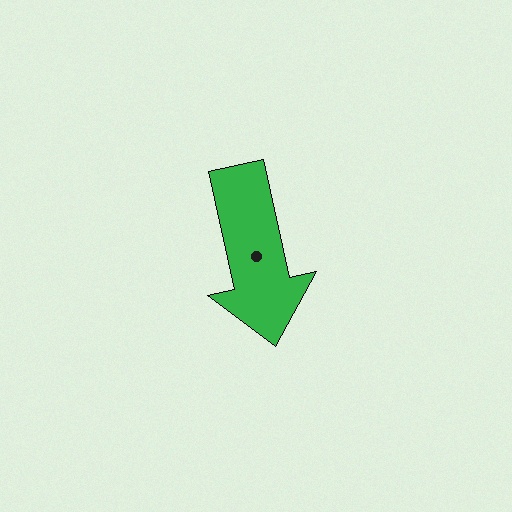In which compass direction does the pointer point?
South.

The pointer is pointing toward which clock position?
Roughly 6 o'clock.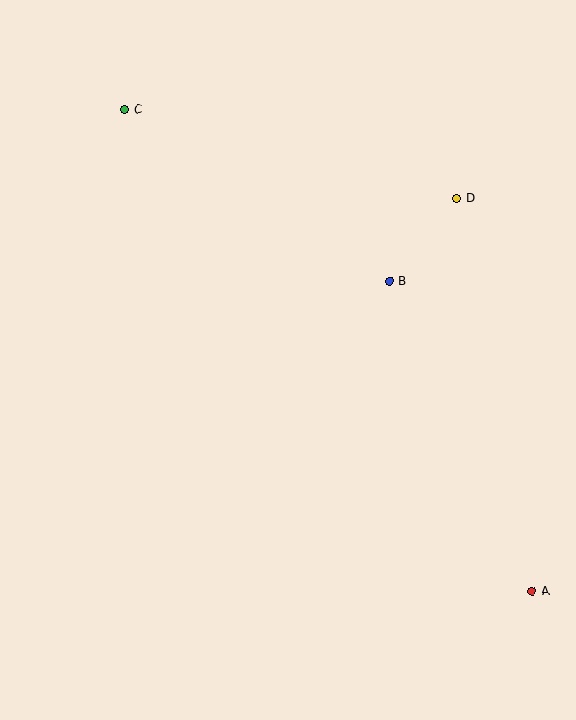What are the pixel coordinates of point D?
Point D is at (457, 199).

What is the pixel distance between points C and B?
The distance between C and B is 315 pixels.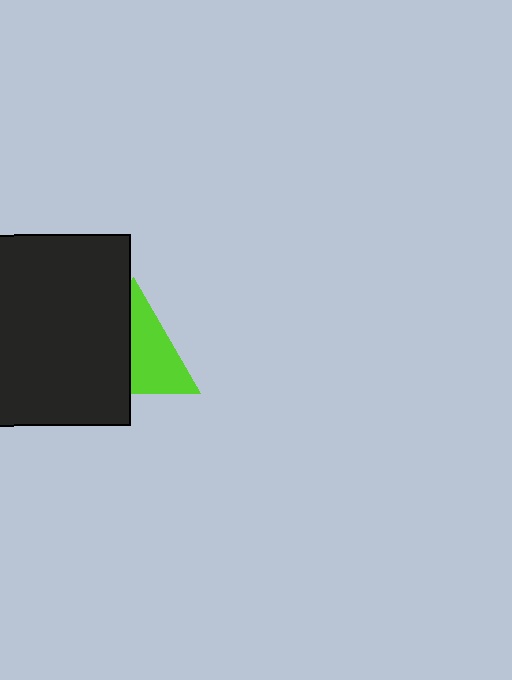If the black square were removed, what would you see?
You would see the complete lime triangle.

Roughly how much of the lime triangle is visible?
About half of it is visible (roughly 53%).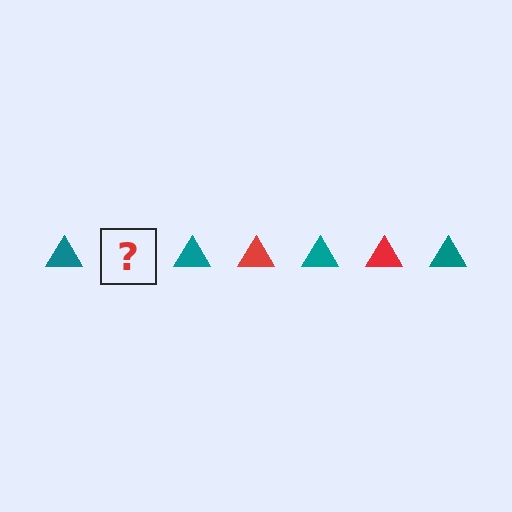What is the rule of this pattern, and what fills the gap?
The rule is that the pattern cycles through teal, red triangles. The gap should be filled with a red triangle.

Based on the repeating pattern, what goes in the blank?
The blank should be a red triangle.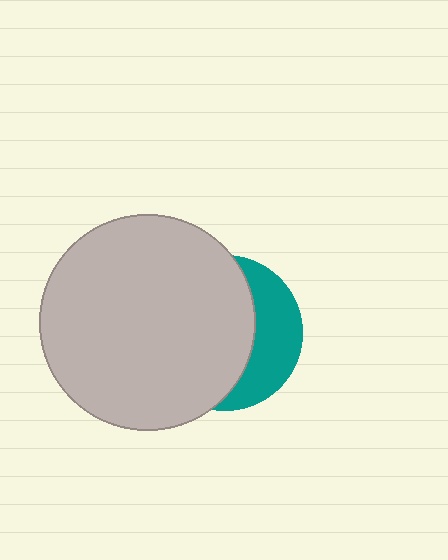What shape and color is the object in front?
The object in front is a light gray circle.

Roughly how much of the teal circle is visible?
A small part of it is visible (roughly 34%).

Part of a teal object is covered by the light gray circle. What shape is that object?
It is a circle.